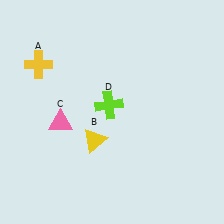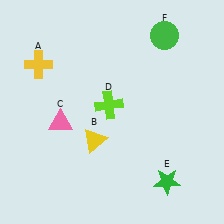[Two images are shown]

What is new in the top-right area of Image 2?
A green circle (F) was added in the top-right area of Image 2.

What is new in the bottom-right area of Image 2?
A green star (E) was added in the bottom-right area of Image 2.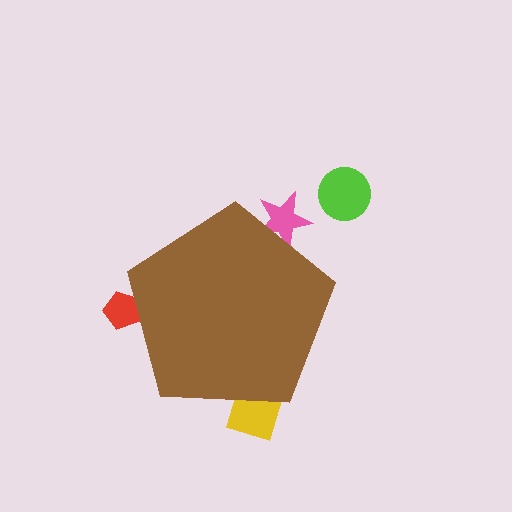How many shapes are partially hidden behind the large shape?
3 shapes are partially hidden.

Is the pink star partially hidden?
Yes, the pink star is partially hidden behind the brown pentagon.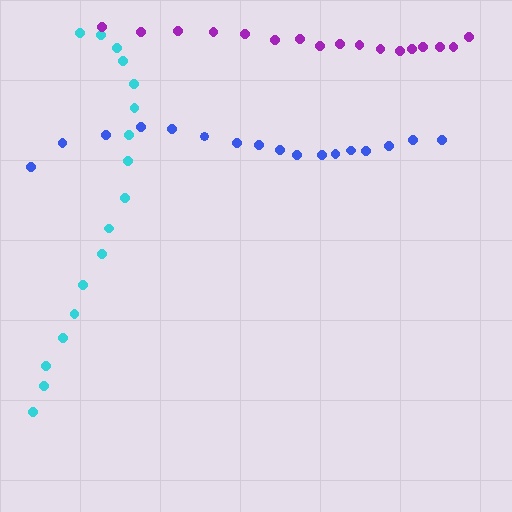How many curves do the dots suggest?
There are 3 distinct paths.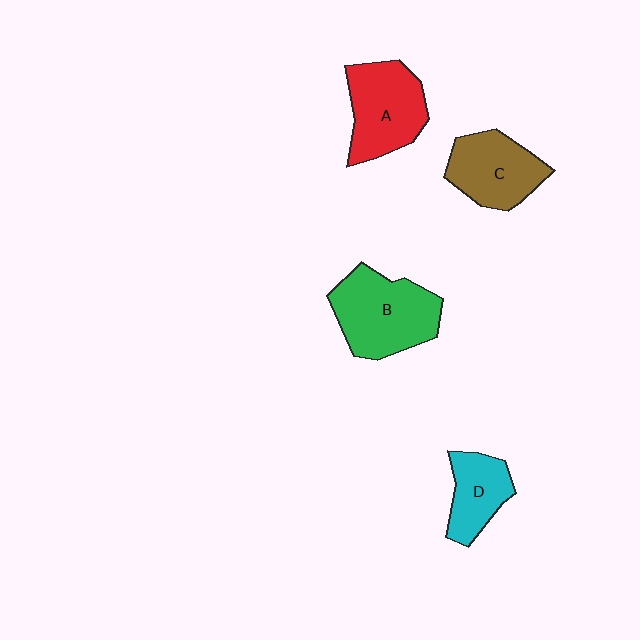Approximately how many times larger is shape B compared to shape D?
Approximately 1.7 times.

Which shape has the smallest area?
Shape D (cyan).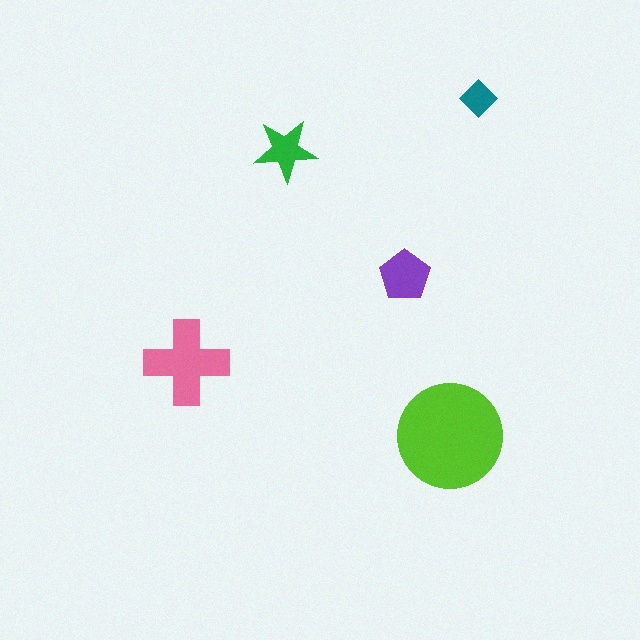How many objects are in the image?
There are 5 objects in the image.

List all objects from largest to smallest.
The lime circle, the pink cross, the purple pentagon, the green star, the teal diamond.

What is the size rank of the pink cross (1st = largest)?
2nd.